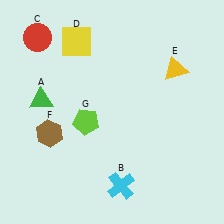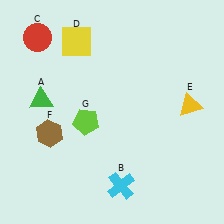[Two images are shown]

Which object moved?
The yellow triangle (E) moved down.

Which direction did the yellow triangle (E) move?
The yellow triangle (E) moved down.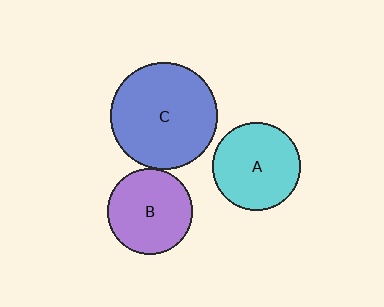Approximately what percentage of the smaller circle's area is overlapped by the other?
Approximately 5%.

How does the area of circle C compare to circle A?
Approximately 1.5 times.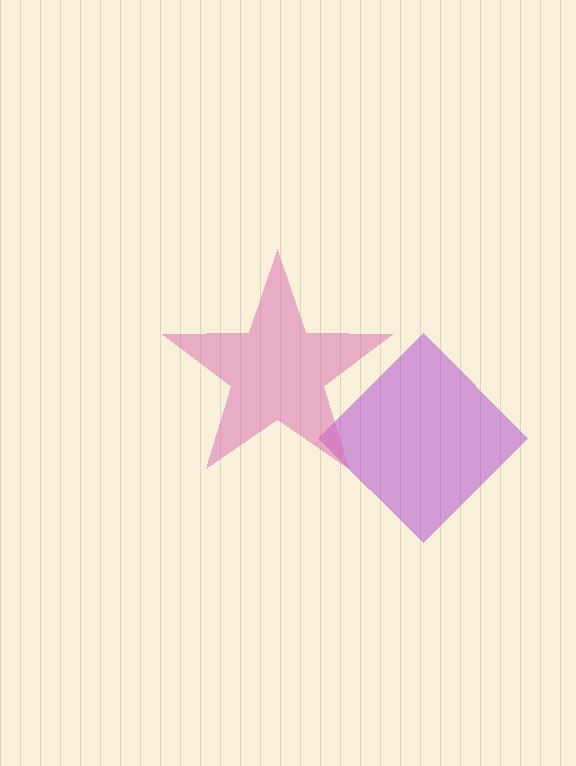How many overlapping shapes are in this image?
There are 2 overlapping shapes in the image.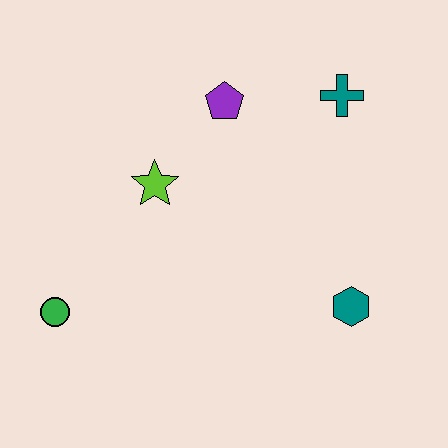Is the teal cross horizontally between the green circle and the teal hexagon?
Yes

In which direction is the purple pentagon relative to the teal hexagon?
The purple pentagon is above the teal hexagon.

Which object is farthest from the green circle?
The teal cross is farthest from the green circle.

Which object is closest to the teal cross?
The purple pentagon is closest to the teal cross.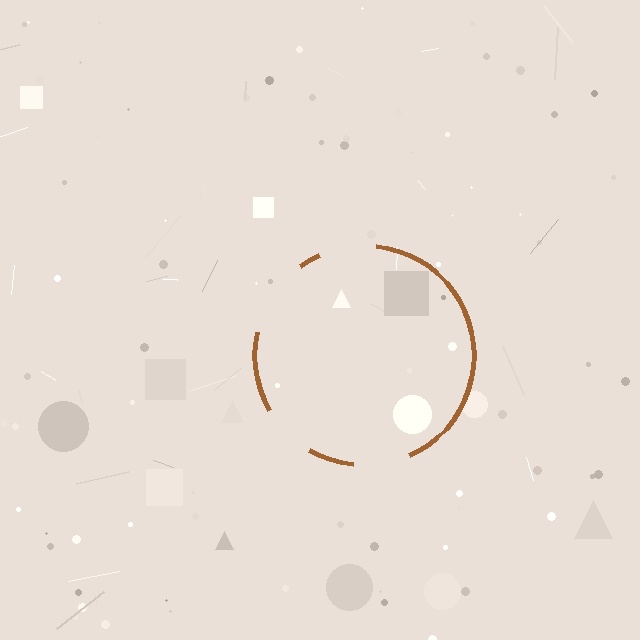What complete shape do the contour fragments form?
The contour fragments form a circle.